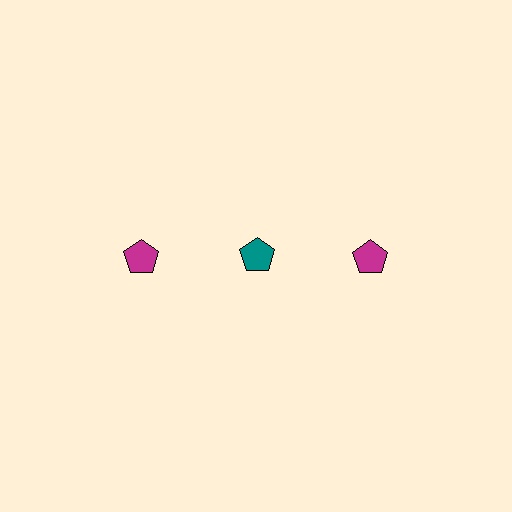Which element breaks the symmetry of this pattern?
The teal pentagon in the top row, second from left column breaks the symmetry. All other shapes are magenta pentagons.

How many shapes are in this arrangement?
There are 3 shapes arranged in a grid pattern.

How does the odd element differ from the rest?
It has a different color: teal instead of magenta.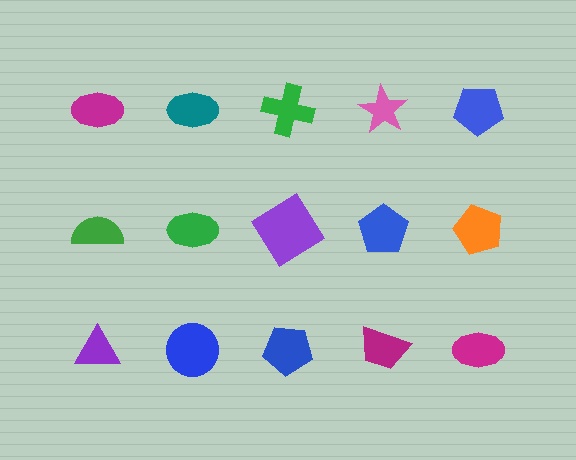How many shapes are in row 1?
5 shapes.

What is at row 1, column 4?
A pink star.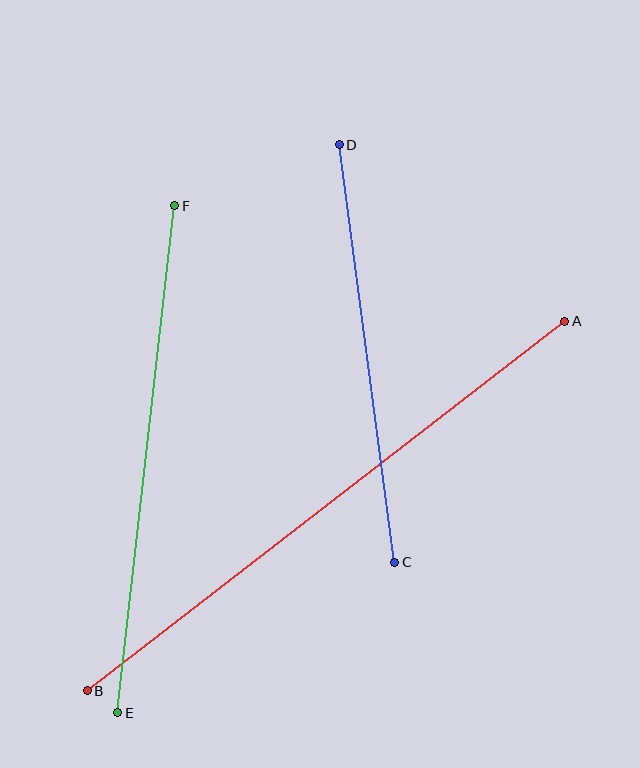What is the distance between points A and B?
The distance is approximately 604 pixels.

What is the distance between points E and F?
The distance is approximately 510 pixels.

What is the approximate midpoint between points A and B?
The midpoint is at approximately (326, 506) pixels.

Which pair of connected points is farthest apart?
Points A and B are farthest apart.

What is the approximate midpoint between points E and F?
The midpoint is at approximately (146, 459) pixels.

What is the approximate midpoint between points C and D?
The midpoint is at approximately (367, 354) pixels.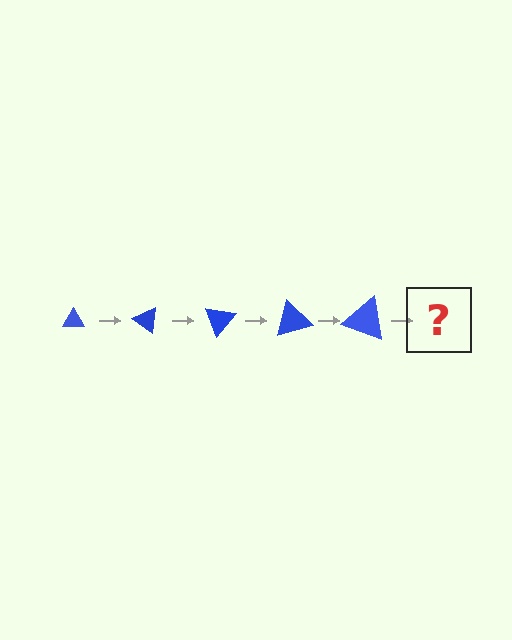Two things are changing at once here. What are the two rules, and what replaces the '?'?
The two rules are that the triangle grows larger each step and it rotates 35 degrees each step. The '?' should be a triangle, larger than the previous one and rotated 175 degrees from the start.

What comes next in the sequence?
The next element should be a triangle, larger than the previous one and rotated 175 degrees from the start.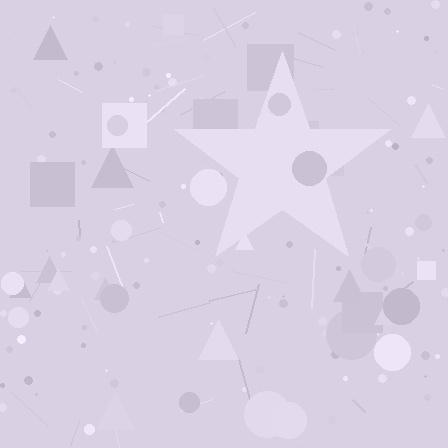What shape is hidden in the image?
A star is hidden in the image.